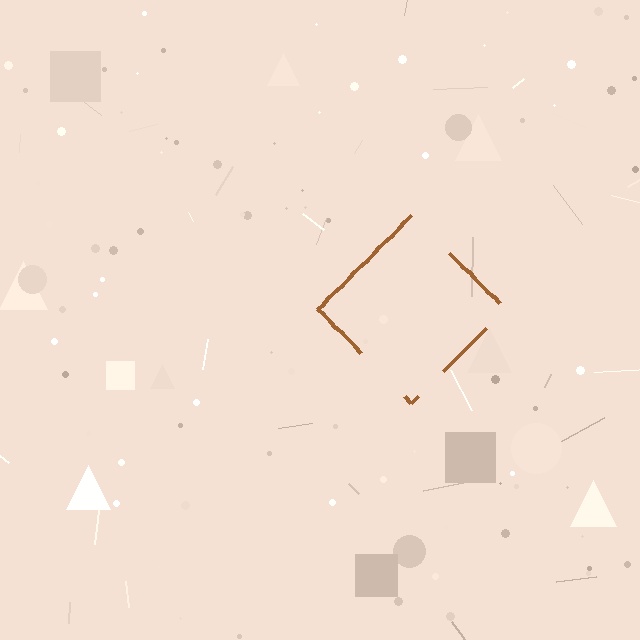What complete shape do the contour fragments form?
The contour fragments form a diamond.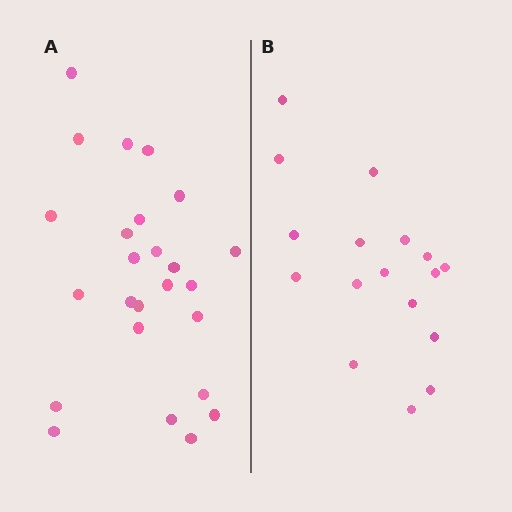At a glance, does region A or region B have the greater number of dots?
Region A (the left region) has more dots.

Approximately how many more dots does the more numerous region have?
Region A has roughly 8 or so more dots than region B.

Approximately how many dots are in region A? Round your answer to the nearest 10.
About 20 dots. (The exact count is 25, which rounds to 20.)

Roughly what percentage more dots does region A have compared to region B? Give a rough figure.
About 45% more.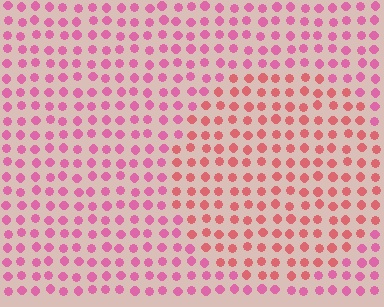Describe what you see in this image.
The image is filled with small pink elements in a uniform arrangement. A circle-shaped region is visible where the elements are tinted to a slightly different hue, forming a subtle color boundary.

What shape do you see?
I see a circle.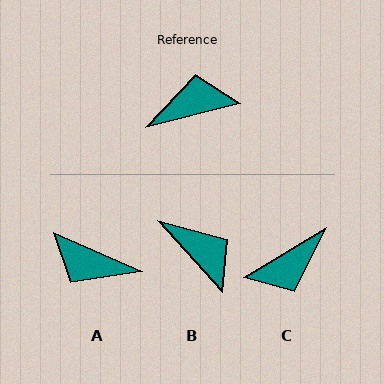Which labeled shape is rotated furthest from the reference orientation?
C, about 163 degrees away.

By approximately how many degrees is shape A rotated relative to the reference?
Approximately 142 degrees counter-clockwise.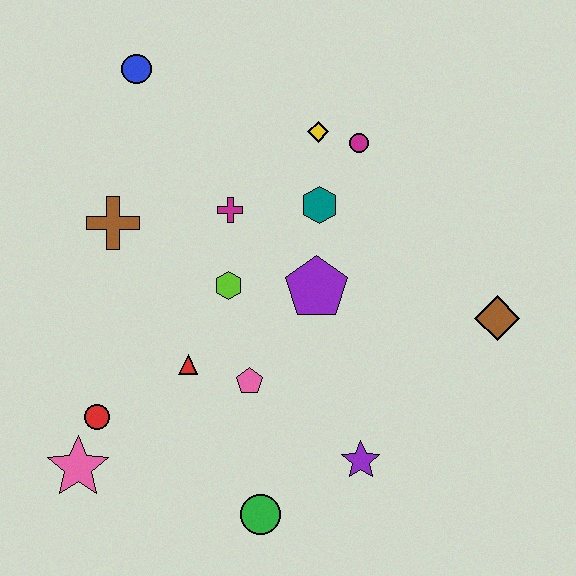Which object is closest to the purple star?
The green circle is closest to the purple star.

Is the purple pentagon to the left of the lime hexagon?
No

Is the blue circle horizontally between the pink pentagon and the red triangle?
No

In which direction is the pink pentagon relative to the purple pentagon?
The pink pentagon is below the purple pentagon.